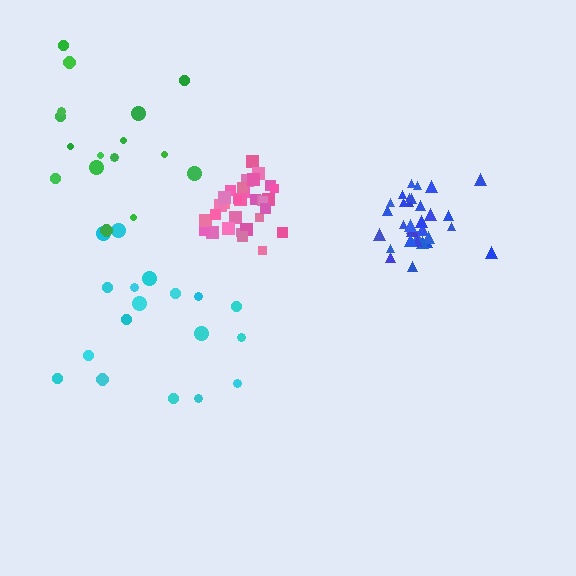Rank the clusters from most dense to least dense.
pink, blue, green, cyan.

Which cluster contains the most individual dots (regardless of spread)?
Blue (32).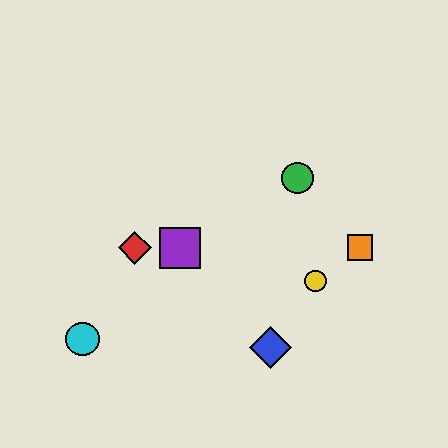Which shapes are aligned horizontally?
The red diamond, the purple square, the orange square are aligned horizontally.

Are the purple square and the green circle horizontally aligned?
No, the purple square is at y≈248 and the green circle is at y≈178.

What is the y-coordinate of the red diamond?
The red diamond is at y≈248.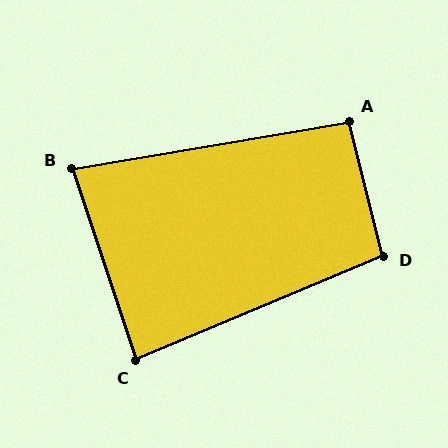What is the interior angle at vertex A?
Approximately 94 degrees (approximately right).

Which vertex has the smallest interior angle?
B, at approximately 81 degrees.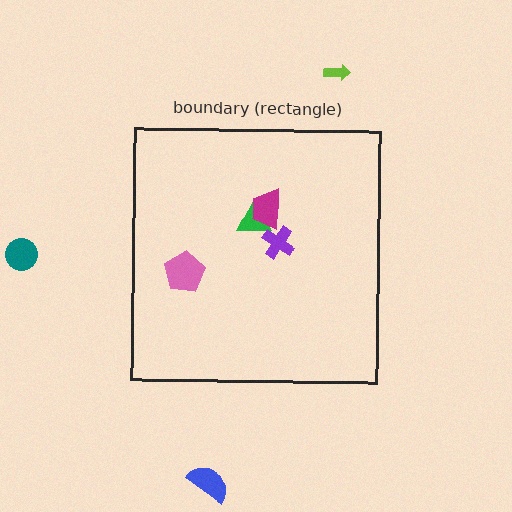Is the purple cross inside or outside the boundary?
Inside.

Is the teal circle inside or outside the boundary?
Outside.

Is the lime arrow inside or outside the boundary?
Outside.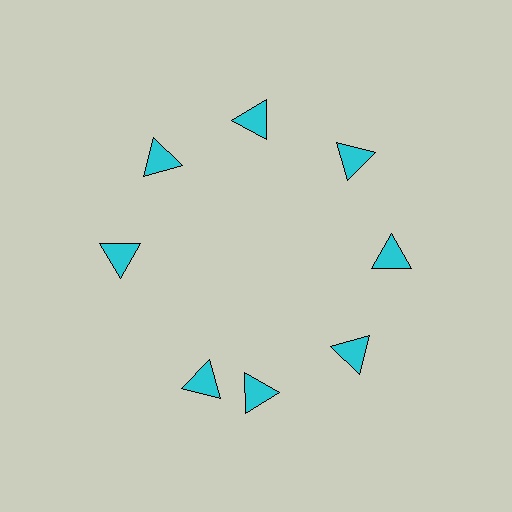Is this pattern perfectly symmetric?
No. The 8 cyan triangles are arranged in a ring, but one element near the 8 o'clock position is rotated out of alignment along the ring, breaking the 8-fold rotational symmetry.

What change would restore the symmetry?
The symmetry would be restored by rotating it back into even spacing with its neighbors so that all 8 triangles sit at equal angles and equal distance from the center.